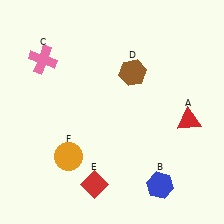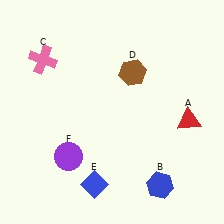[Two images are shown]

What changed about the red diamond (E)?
In Image 1, E is red. In Image 2, it changed to blue.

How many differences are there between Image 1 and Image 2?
There are 2 differences between the two images.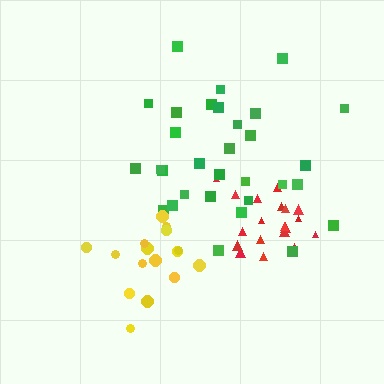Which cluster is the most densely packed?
Red.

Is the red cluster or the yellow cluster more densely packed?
Red.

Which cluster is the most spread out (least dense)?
Green.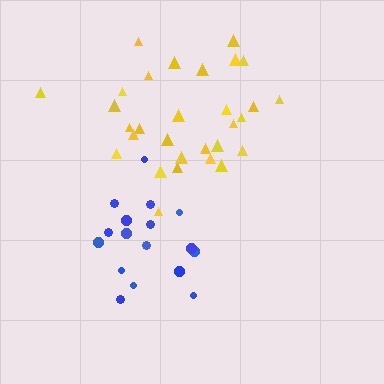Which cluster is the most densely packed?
Blue.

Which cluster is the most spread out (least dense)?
Yellow.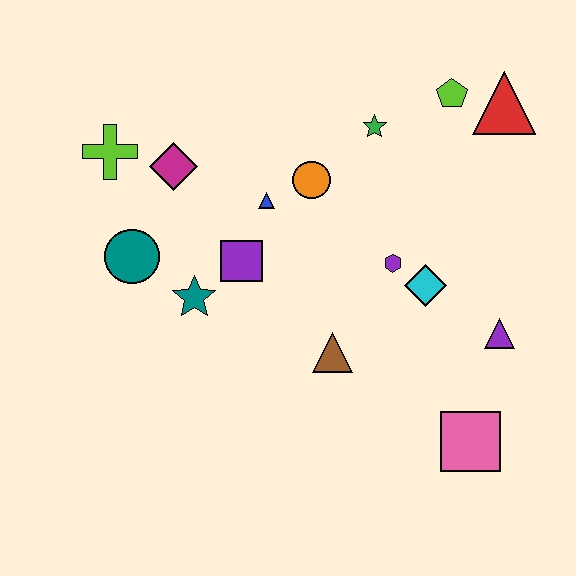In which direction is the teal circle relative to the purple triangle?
The teal circle is to the left of the purple triangle.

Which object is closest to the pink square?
The purple triangle is closest to the pink square.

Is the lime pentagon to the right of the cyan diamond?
Yes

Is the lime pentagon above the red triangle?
Yes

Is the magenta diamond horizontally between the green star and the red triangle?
No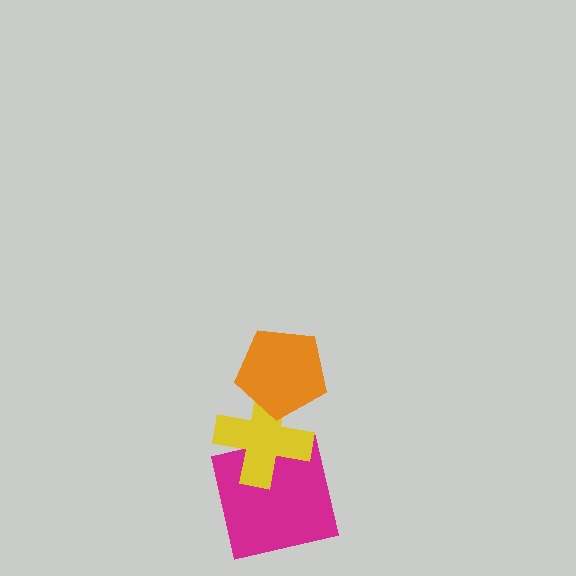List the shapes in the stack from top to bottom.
From top to bottom: the orange pentagon, the yellow cross, the magenta square.